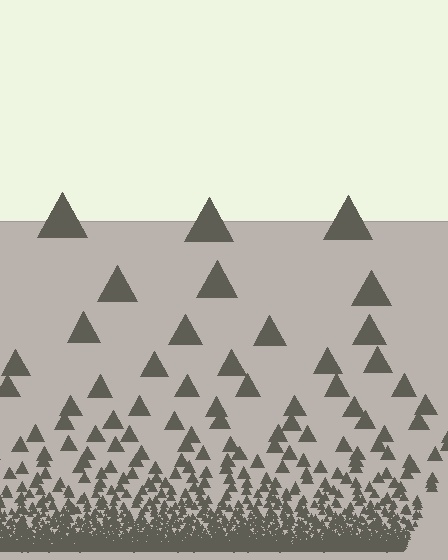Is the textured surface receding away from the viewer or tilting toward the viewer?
The surface appears to tilt toward the viewer. Texture elements get larger and sparser toward the top.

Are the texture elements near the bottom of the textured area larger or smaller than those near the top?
Smaller. The gradient is inverted — elements near the bottom are smaller and denser.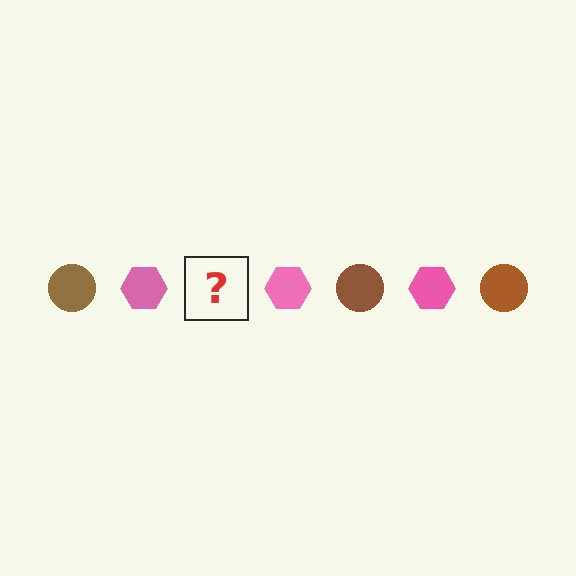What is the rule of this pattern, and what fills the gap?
The rule is that the pattern alternates between brown circle and pink hexagon. The gap should be filled with a brown circle.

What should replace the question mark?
The question mark should be replaced with a brown circle.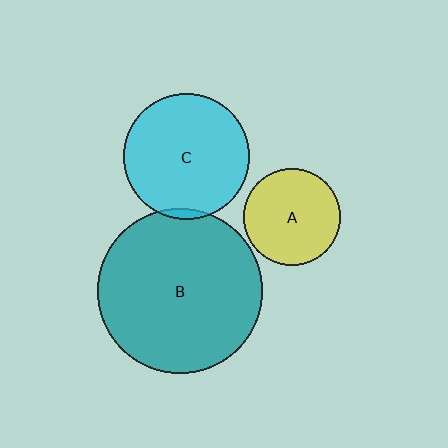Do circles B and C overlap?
Yes.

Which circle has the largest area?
Circle B (teal).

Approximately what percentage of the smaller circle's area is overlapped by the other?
Approximately 5%.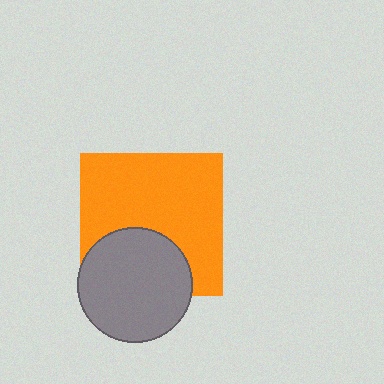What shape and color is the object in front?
The object in front is a gray circle.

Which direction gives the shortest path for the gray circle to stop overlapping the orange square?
Moving down gives the shortest separation.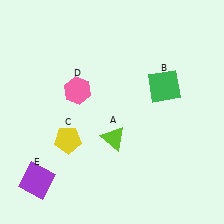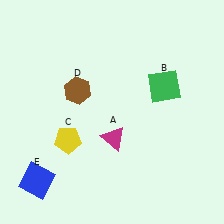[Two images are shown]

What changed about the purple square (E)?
In Image 1, E is purple. In Image 2, it changed to blue.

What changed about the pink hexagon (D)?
In Image 1, D is pink. In Image 2, it changed to brown.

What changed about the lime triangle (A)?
In Image 1, A is lime. In Image 2, it changed to magenta.